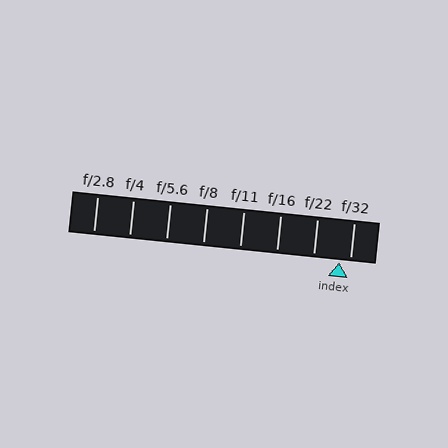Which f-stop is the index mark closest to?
The index mark is closest to f/32.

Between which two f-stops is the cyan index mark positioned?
The index mark is between f/22 and f/32.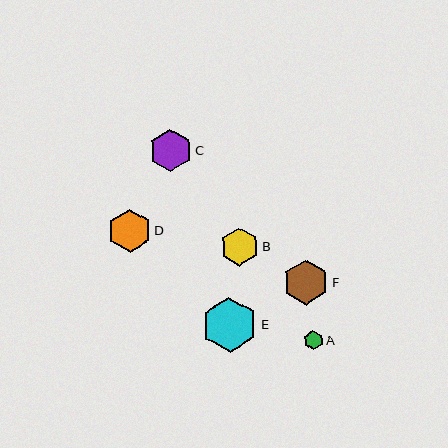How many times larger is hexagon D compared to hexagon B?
Hexagon D is approximately 1.1 times the size of hexagon B.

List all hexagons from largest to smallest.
From largest to smallest: E, F, D, C, B, A.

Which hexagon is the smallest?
Hexagon A is the smallest with a size of approximately 19 pixels.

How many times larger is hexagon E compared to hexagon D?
Hexagon E is approximately 1.3 times the size of hexagon D.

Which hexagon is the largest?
Hexagon E is the largest with a size of approximately 55 pixels.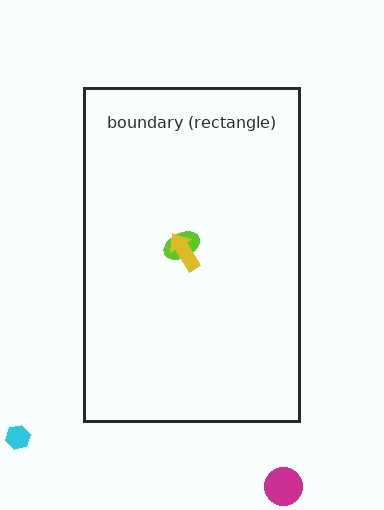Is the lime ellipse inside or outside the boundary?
Inside.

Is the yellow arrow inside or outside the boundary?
Inside.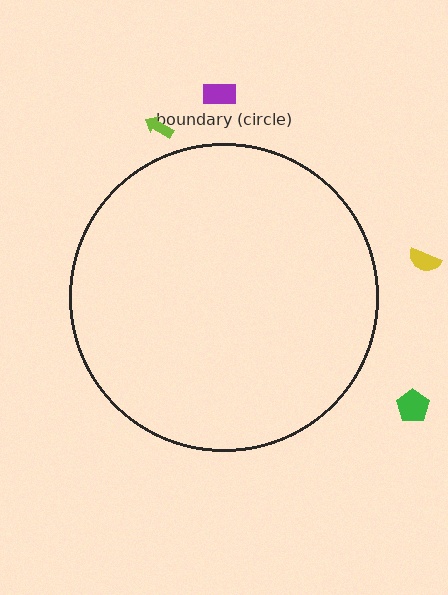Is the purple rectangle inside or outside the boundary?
Outside.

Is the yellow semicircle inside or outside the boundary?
Outside.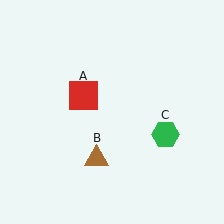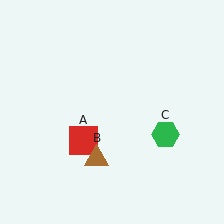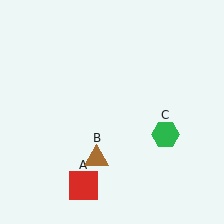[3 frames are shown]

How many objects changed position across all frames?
1 object changed position: red square (object A).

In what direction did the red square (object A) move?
The red square (object A) moved down.